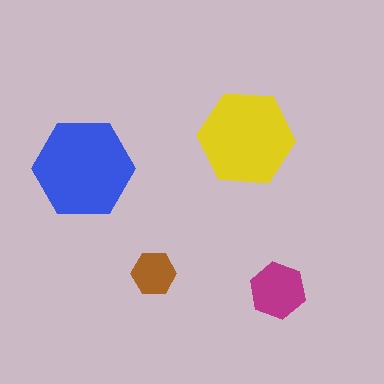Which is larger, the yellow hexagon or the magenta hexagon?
The yellow one.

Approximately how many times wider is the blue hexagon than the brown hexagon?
About 2 times wider.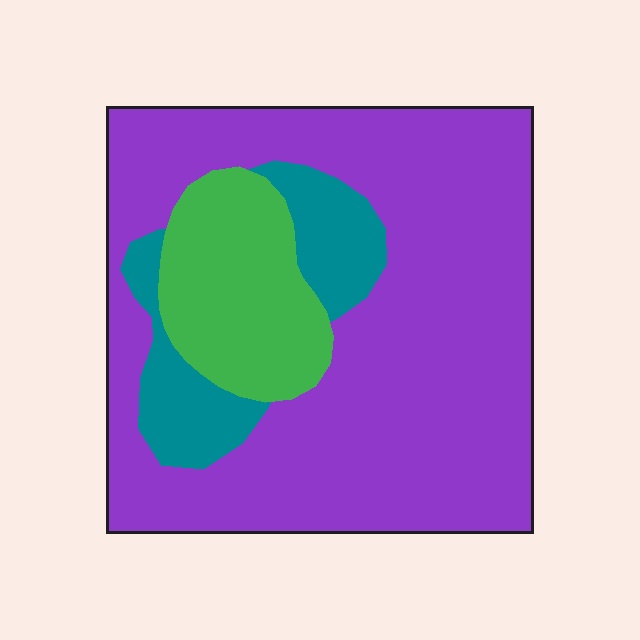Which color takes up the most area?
Purple, at roughly 70%.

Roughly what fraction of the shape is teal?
Teal takes up about one eighth (1/8) of the shape.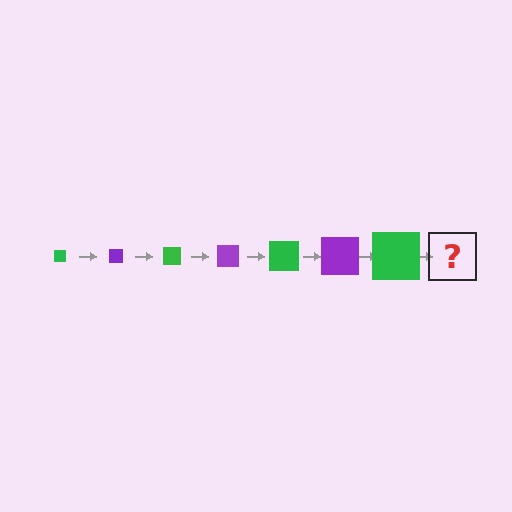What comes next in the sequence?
The next element should be a purple square, larger than the previous one.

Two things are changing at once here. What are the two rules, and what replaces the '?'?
The two rules are that the square grows larger each step and the color cycles through green and purple. The '?' should be a purple square, larger than the previous one.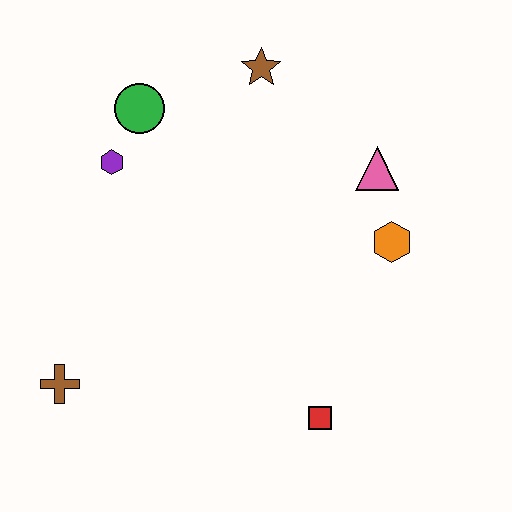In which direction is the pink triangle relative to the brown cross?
The pink triangle is to the right of the brown cross.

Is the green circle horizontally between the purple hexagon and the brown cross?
No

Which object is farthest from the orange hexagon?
The brown cross is farthest from the orange hexagon.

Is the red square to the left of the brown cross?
No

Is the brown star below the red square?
No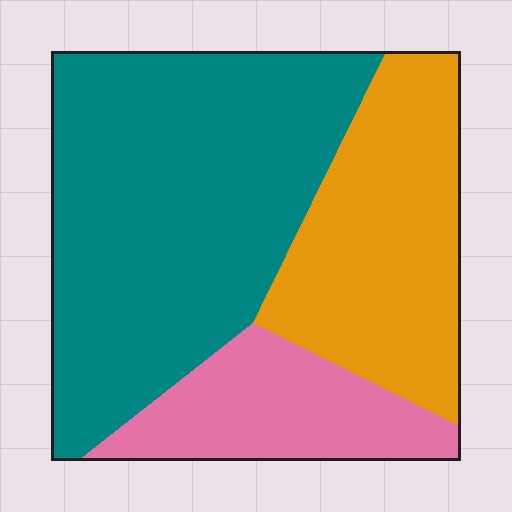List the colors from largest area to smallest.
From largest to smallest: teal, orange, pink.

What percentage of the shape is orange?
Orange takes up between a quarter and a half of the shape.